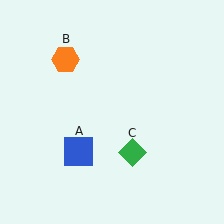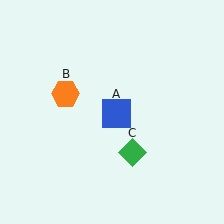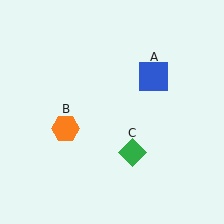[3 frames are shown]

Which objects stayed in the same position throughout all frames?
Green diamond (object C) remained stationary.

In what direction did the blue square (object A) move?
The blue square (object A) moved up and to the right.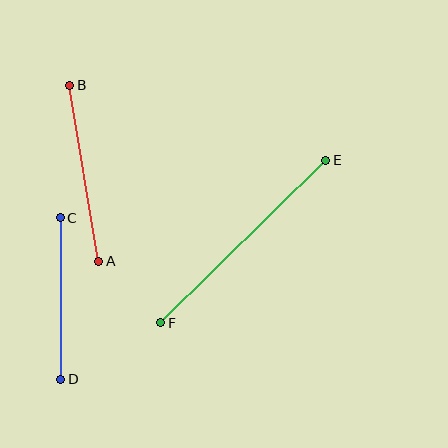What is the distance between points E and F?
The distance is approximately 231 pixels.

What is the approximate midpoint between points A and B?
The midpoint is at approximately (84, 173) pixels.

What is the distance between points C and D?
The distance is approximately 162 pixels.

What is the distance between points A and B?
The distance is approximately 179 pixels.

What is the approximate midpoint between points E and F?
The midpoint is at approximately (243, 241) pixels.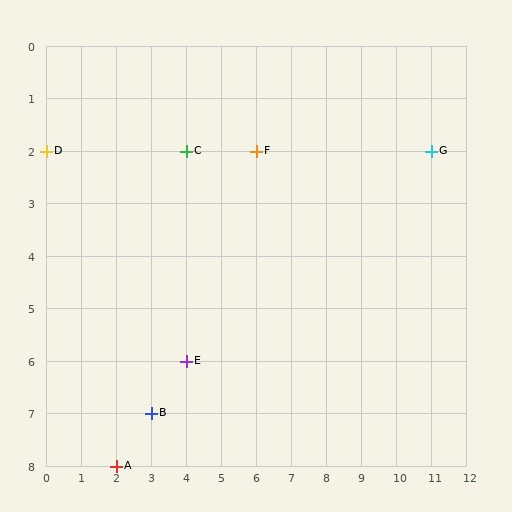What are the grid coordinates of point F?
Point F is at grid coordinates (6, 2).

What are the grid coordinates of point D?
Point D is at grid coordinates (0, 2).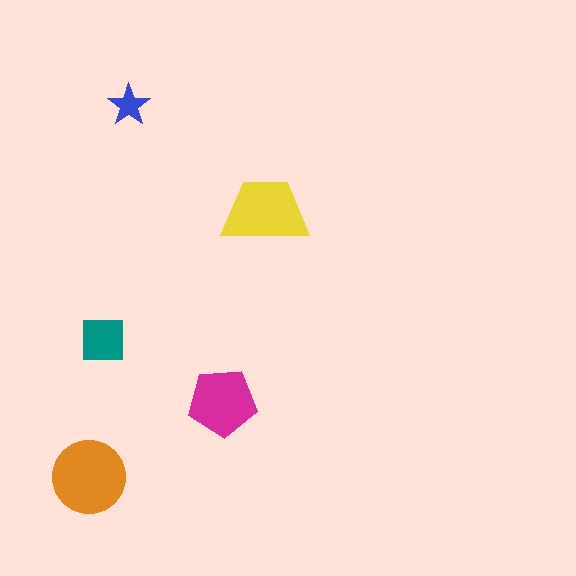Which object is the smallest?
The blue star.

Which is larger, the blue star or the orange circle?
The orange circle.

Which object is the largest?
The orange circle.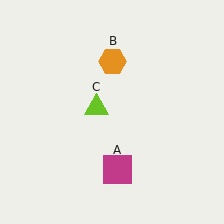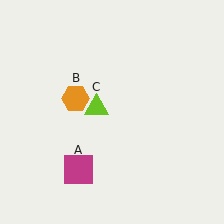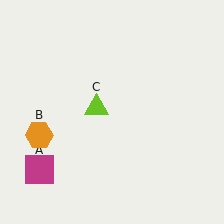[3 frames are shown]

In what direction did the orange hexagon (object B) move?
The orange hexagon (object B) moved down and to the left.